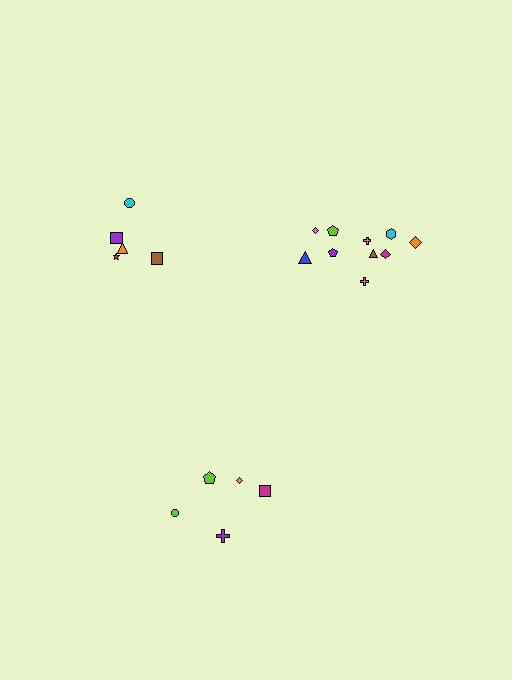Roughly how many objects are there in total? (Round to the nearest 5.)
Roughly 20 objects in total.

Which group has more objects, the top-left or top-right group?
The top-right group.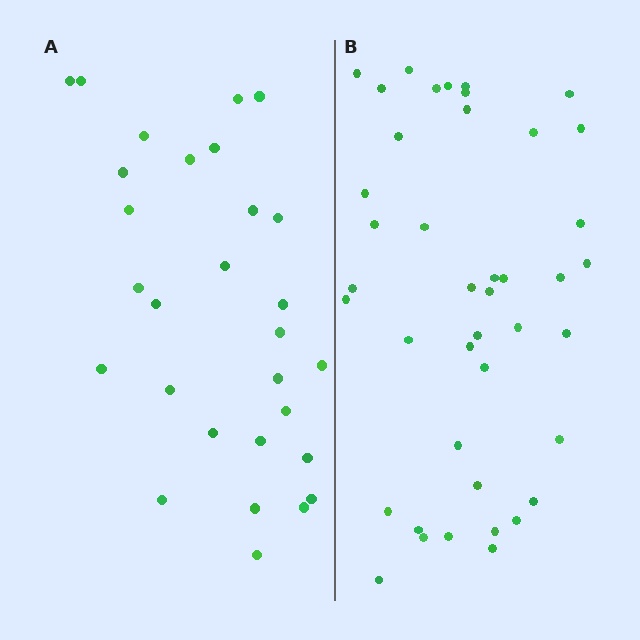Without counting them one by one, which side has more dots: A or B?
Region B (the right region) has more dots.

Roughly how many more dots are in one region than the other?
Region B has approximately 15 more dots than region A.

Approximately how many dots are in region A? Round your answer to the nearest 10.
About 30 dots. (The exact count is 29, which rounds to 30.)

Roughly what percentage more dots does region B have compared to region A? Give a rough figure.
About 45% more.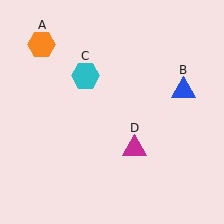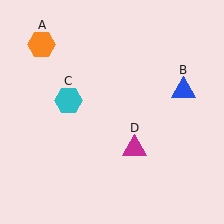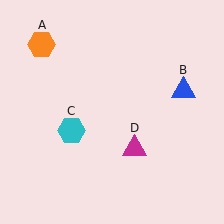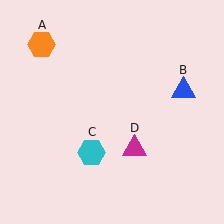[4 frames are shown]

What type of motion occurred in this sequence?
The cyan hexagon (object C) rotated counterclockwise around the center of the scene.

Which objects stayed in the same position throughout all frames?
Orange hexagon (object A) and blue triangle (object B) and magenta triangle (object D) remained stationary.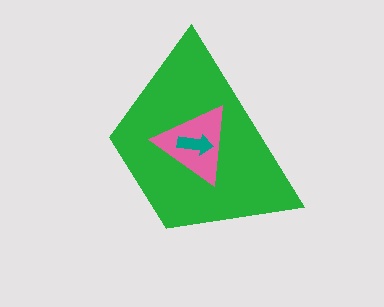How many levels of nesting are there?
3.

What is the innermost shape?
The teal arrow.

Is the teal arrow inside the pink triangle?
Yes.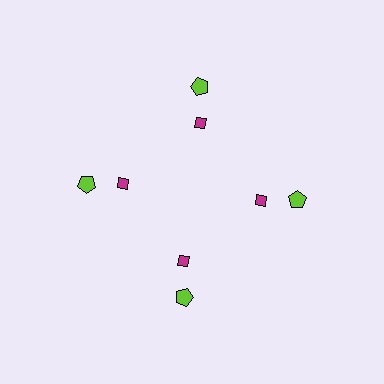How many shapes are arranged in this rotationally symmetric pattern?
There are 8 shapes, arranged in 4 groups of 2.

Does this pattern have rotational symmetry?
Yes, this pattern has 4-fold rotational symmetry. It looks the same after rotating 90 degrees around the center.